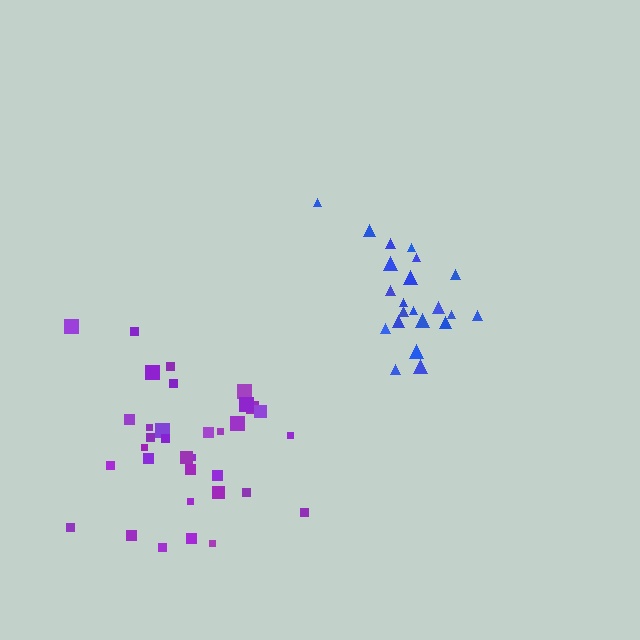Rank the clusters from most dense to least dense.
blue, purple.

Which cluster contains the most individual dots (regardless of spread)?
Purple (34).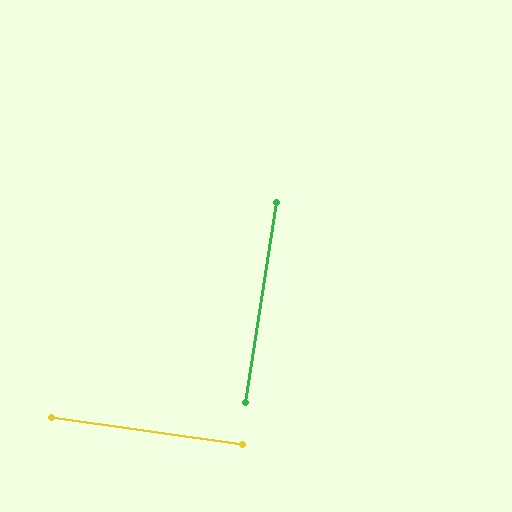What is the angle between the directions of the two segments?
Approximately 89 degrees.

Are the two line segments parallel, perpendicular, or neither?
Perpendicular — they meet at approximately 89°.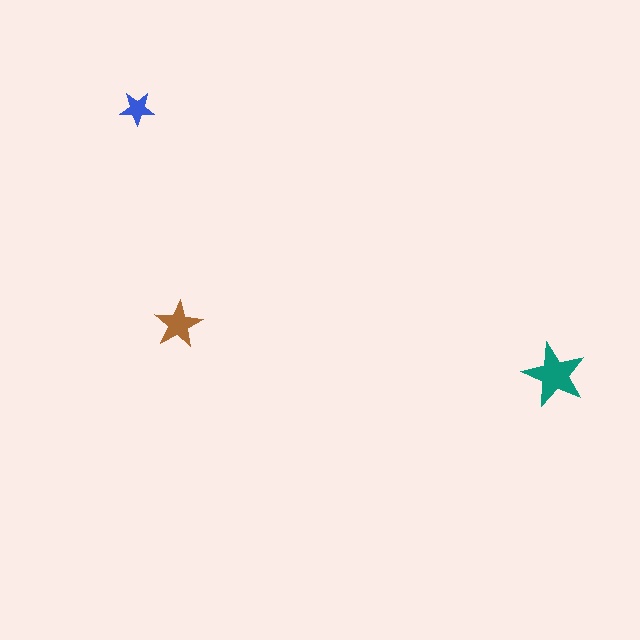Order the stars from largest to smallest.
the teal one, the brown one, the blue one.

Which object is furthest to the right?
The teal star is rightmost.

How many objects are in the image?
There are 3 objects in the image.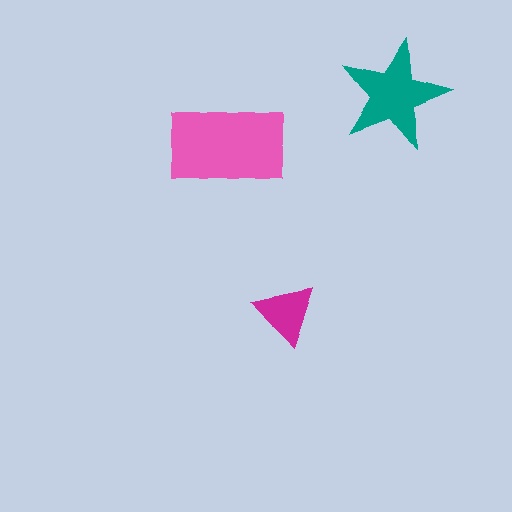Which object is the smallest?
The magenta triangle.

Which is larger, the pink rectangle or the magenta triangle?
The pink rectangle.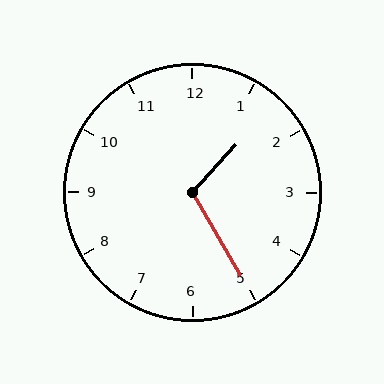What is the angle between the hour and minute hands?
Approximately 108 degrees.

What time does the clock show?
1:25.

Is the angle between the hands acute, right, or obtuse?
It is obtuse.